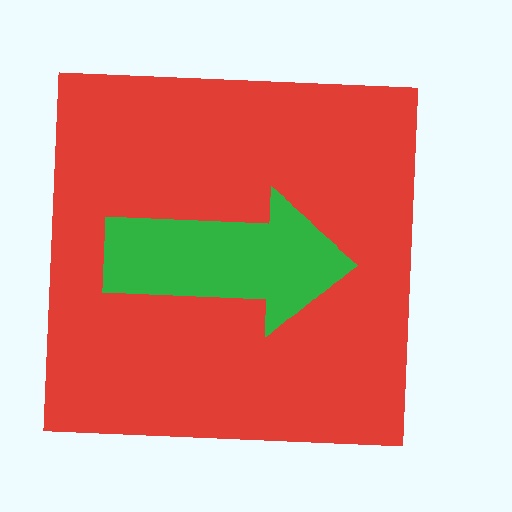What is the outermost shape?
The red square.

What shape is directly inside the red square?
The green arrow.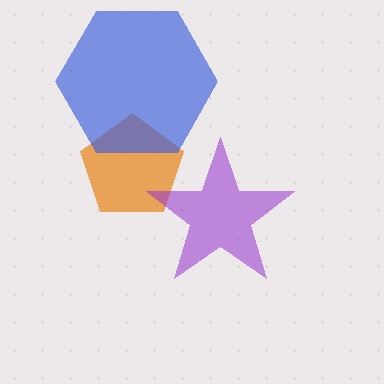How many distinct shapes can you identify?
There are 3 distinct shapes: an orange pentagon, a blue hexagon, a purple star.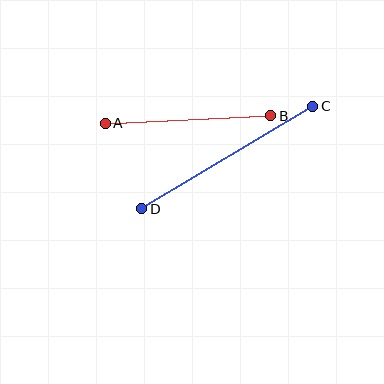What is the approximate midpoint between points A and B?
The midpoint is at approximately (188, 120) pixels.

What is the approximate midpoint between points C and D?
The midpoint is at approximately (227, 157) pixels.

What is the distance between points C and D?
The distance is approximately 199 pixels.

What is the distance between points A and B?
The distance is approximately 166 pixels.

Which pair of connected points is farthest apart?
Points C and D are farthest apart.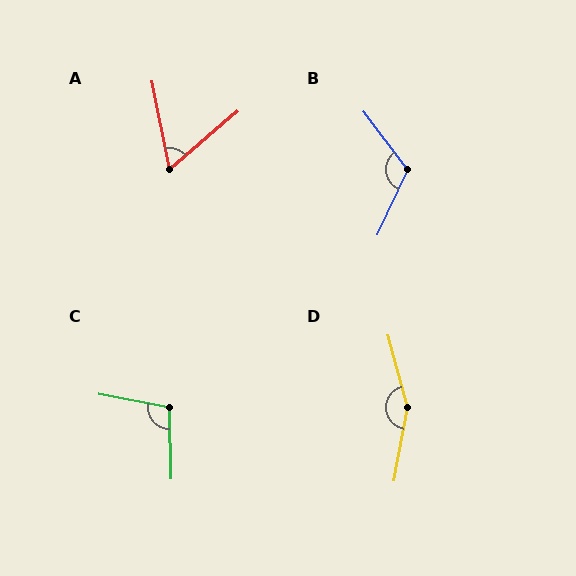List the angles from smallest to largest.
A (60°), C (102°), B (118°), D (155°).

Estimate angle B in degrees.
Approximately 118 degrees.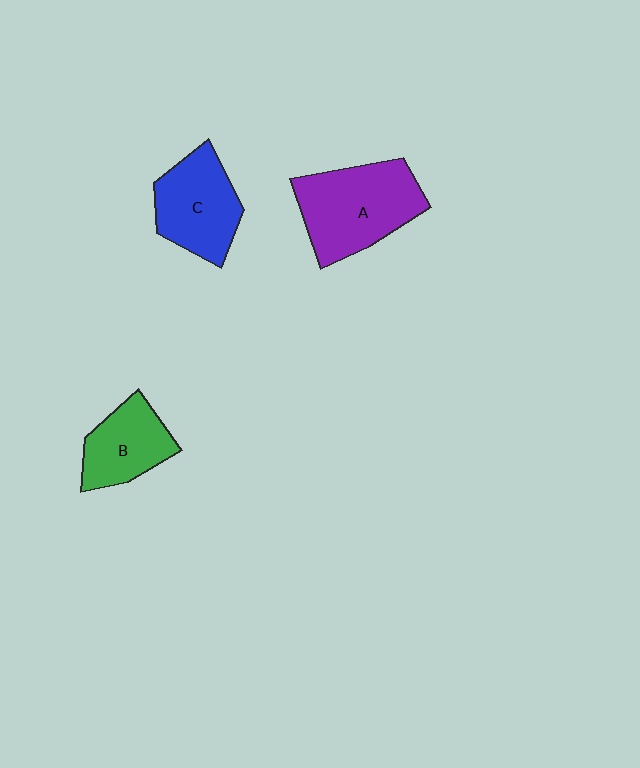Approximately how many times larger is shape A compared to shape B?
Approximately 1.6 times.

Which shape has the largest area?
Shape A (purple).